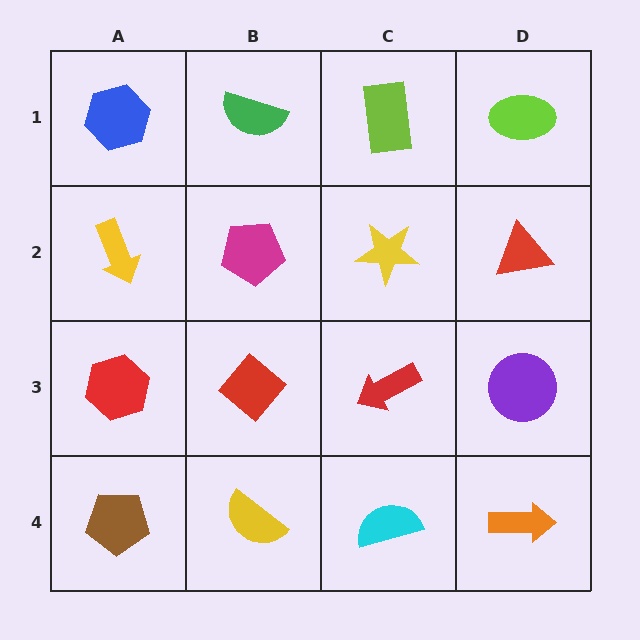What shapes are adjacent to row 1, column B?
A magenta pentagon (row 2, column B), a blue hexagon (row 1, column A), a lime rectangle (row 1, column C).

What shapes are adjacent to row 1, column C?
A yellow star (row 2, column C), a green semicircle (row 1, column B), a lime ellipse (row 1, column D).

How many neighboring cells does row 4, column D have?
2.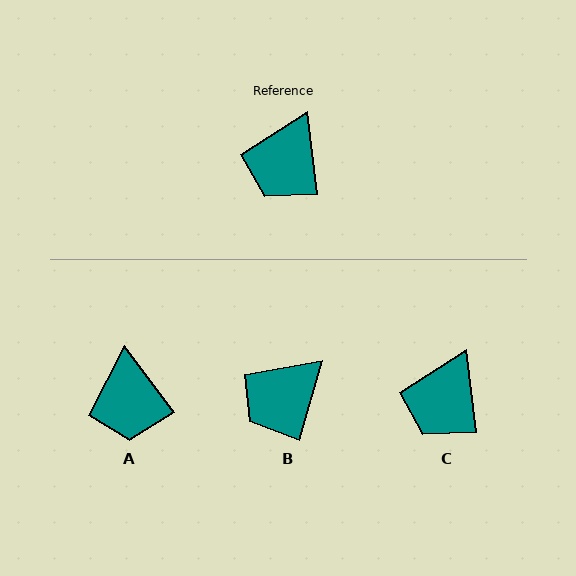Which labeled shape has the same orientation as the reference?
C.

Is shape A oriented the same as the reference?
No, it is off by about 29 degrees.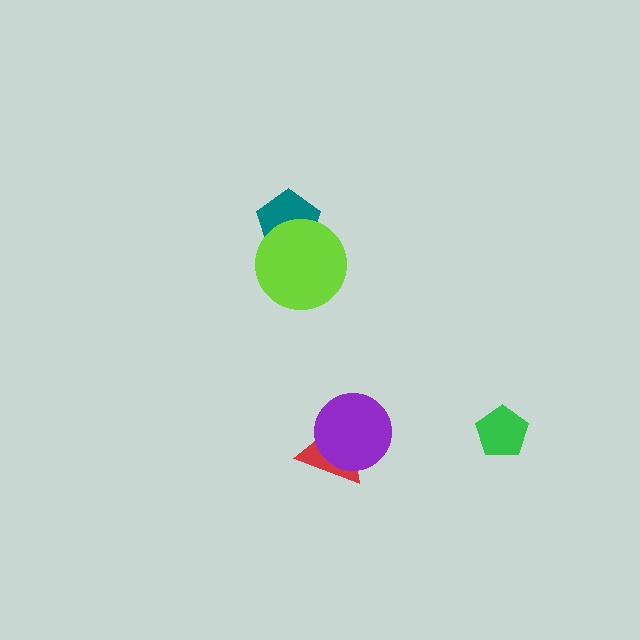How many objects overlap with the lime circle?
1 object overlaps with the lime circle.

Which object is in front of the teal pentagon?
The lime circle is in front of the teal pentagon.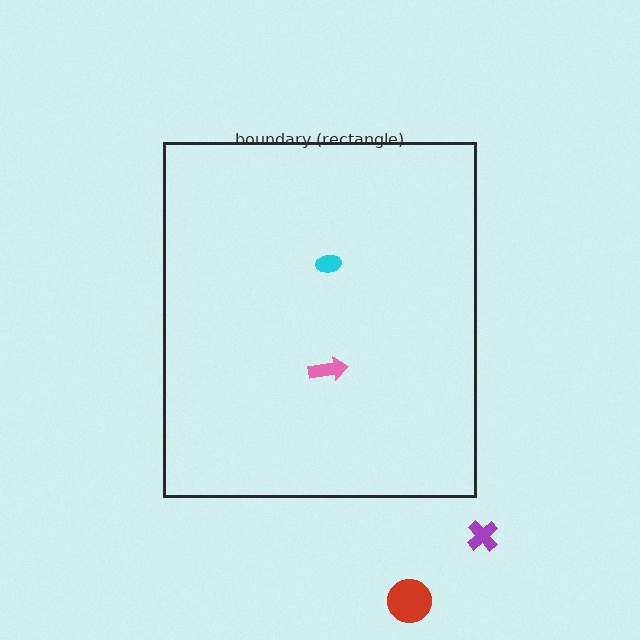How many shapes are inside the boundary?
2 inside, 2 outside.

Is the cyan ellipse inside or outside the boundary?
Inside.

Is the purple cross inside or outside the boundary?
Outside.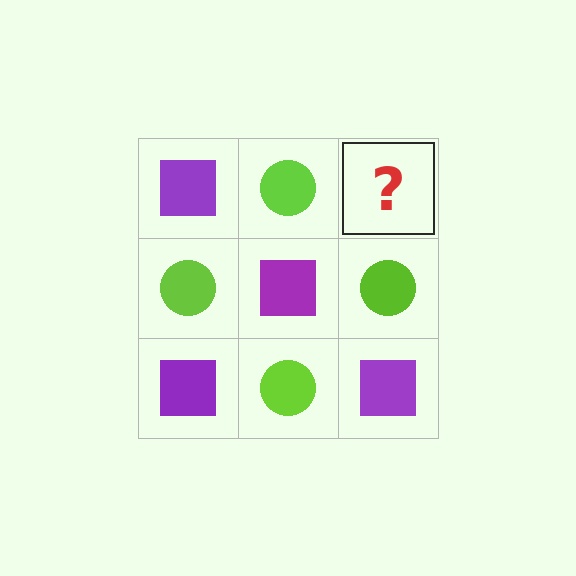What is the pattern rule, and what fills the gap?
The rule is that it alternates purple square and lime circle in a checkerboard pattern. The gap should be filled with a purple square.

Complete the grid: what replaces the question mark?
The question mark should be replaced with a purple square.